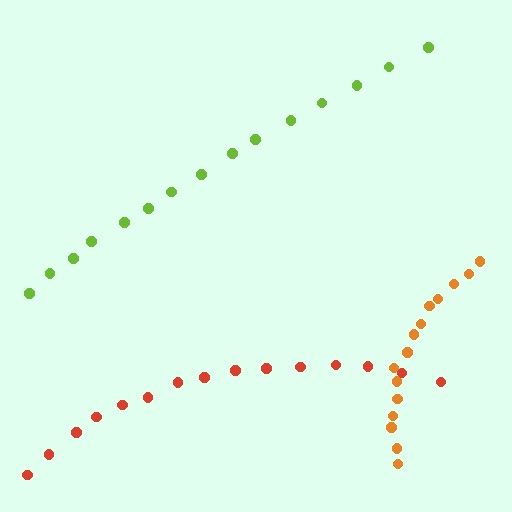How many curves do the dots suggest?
There are 3 distinct paths.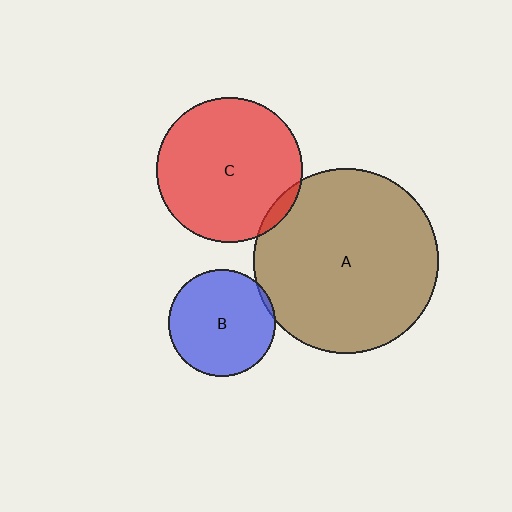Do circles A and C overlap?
Yes.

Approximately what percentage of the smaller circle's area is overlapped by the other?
Approximately 5%.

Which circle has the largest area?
Circle A (brown).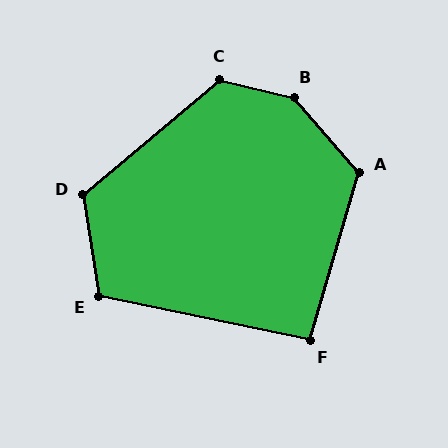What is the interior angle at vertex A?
Approximately 123 degrees (obtuse).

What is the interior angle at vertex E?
Approximately 111 degrees (obtuse).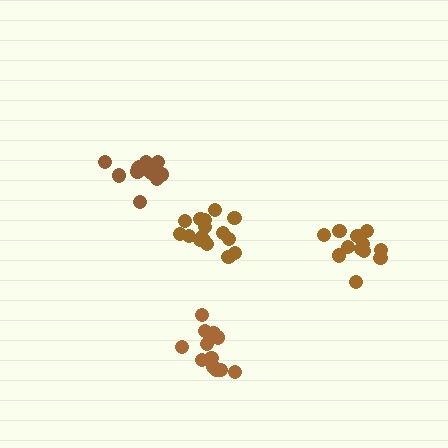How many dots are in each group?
Group 1: 12 dots, Group 2: 13 dots, Group 3: 13 dots, Group 4: 16 dots (54 total).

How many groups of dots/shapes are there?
There are 4 groups.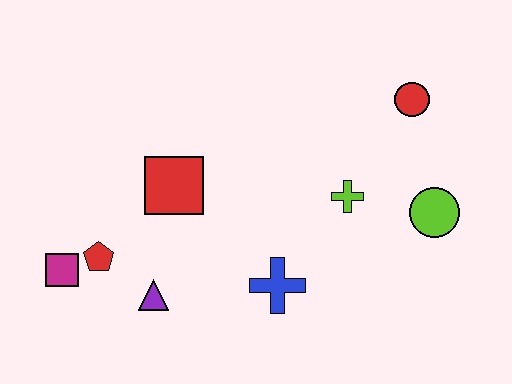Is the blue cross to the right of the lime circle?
No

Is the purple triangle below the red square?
Yes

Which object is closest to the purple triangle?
The red pentagon is closest to the purple triangle.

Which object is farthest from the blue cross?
The red circle is farthest from the blue cross.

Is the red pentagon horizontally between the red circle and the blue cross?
No